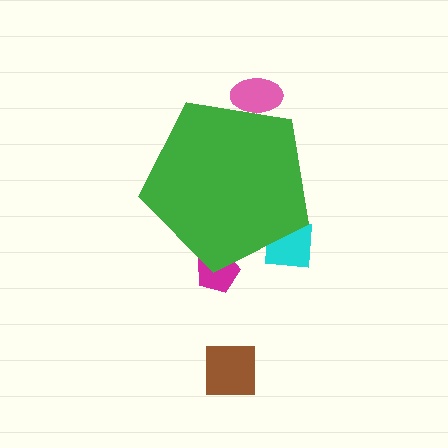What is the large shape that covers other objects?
A green pentagon.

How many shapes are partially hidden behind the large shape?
3 shapes are partially hidden.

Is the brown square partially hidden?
No, the brown square is fully visible.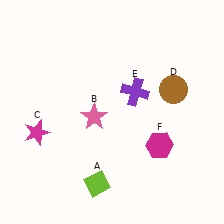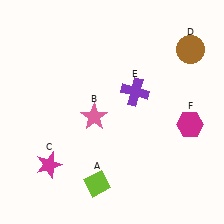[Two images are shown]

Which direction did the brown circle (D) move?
The brown circle (D) moved up.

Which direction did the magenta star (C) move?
The magenta star (C) moved down.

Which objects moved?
The objects that moved are: the magenta star (C), the brown circle (D), the magenta hexagon (F).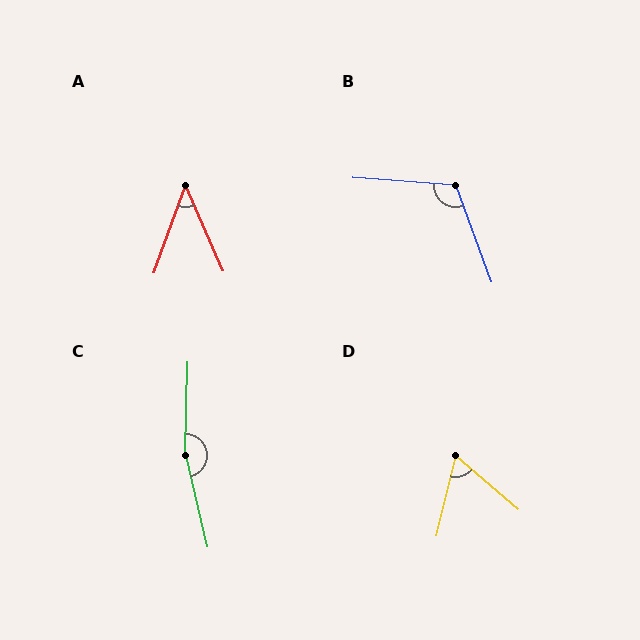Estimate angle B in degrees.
Approximately 115 degrees.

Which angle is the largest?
C, at approximately 165 degrees.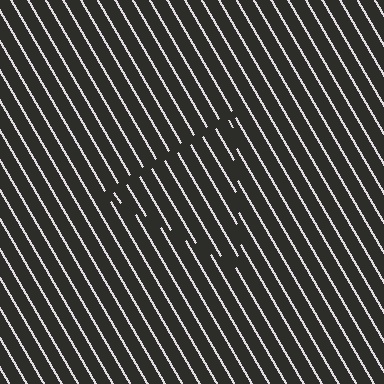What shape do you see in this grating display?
An illusory triangle. The interior of the shape contains the same grating, shifted by half a period — the contour is defined by the phase discontinuity where line-ends from the inner and outer gratings abut.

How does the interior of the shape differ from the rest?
The interior of the shape contains the same grating, shifted by half a period — the contour is defined by the phase discontinuity where line-ends from the inner and outer gratings abut.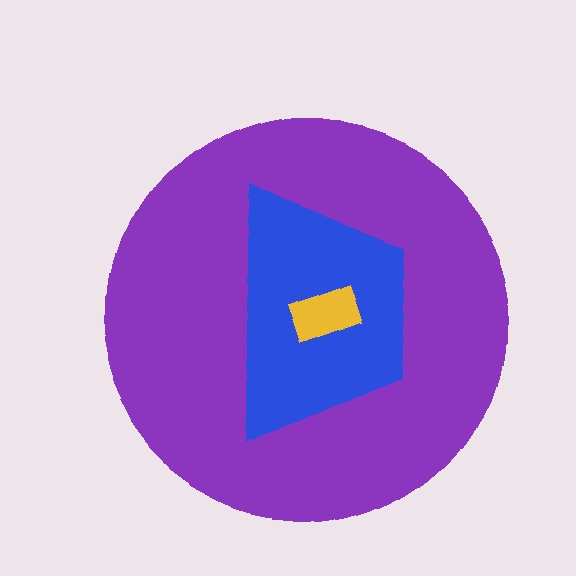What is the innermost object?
The yellow rectangle.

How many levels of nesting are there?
3.